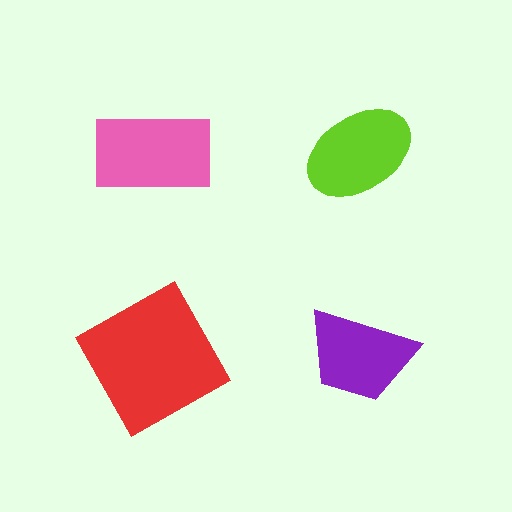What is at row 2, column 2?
A purple trapezoid.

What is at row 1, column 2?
A lime ellipse.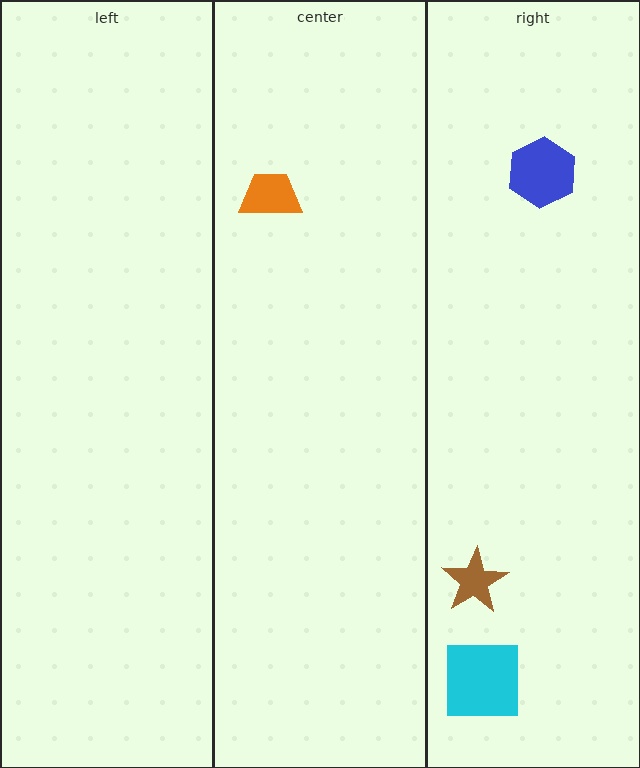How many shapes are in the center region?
1.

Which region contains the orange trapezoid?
The center region.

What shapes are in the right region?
The brown star, the cyan square, the blue hexagon.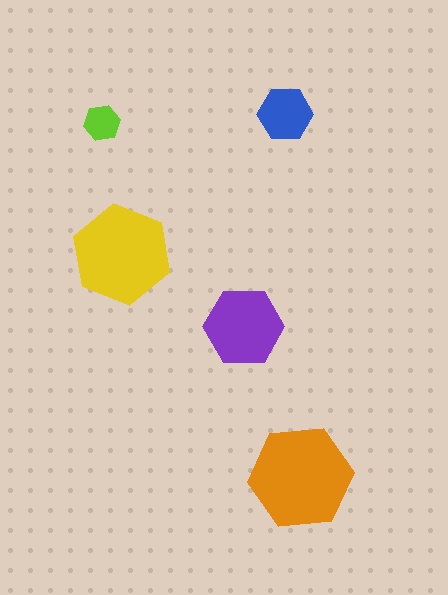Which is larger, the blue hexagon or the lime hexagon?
The blue one.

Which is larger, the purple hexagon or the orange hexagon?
The orange one.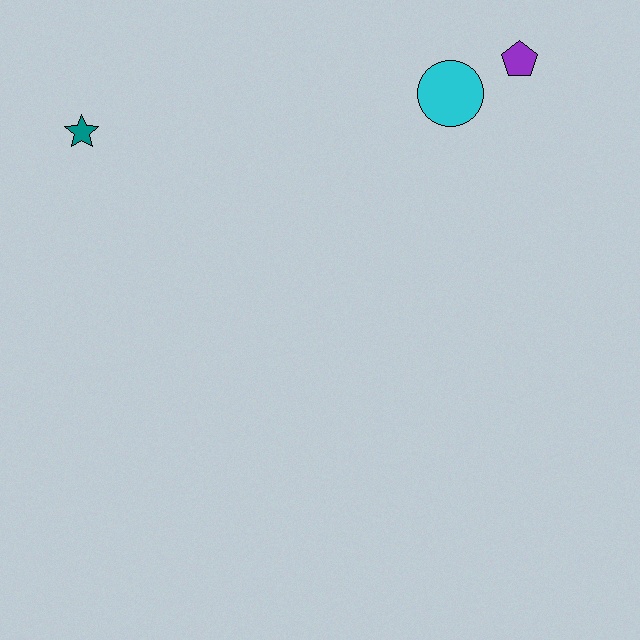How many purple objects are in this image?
There is 1 purple object.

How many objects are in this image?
There are 3 objects.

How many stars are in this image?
There is 1 star.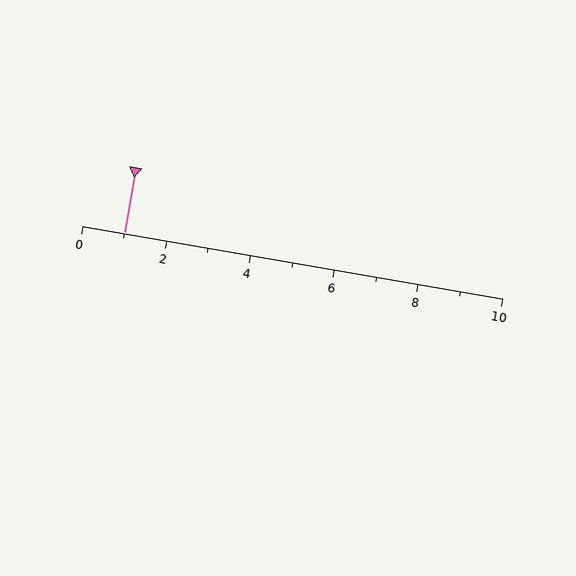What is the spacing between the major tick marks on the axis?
The major ticks are spaced 2 apart.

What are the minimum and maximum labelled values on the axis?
The axis runs from 0 to 10.